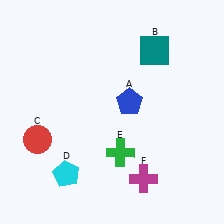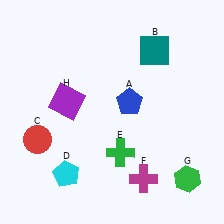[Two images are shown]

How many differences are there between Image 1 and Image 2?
There are 2 differences between the two images.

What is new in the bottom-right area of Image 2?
A green hexagon (G) was added in the bottom-right area of Image 2.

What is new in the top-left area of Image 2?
A purple square (H) was added in the top-left area of Image 2.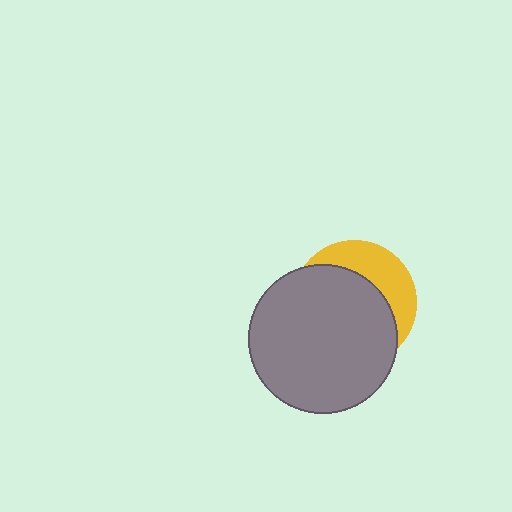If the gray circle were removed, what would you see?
You would see the complete yellow circle.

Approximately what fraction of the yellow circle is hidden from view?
Roughly 67% of the yellow circle is hidden behind the gray circle.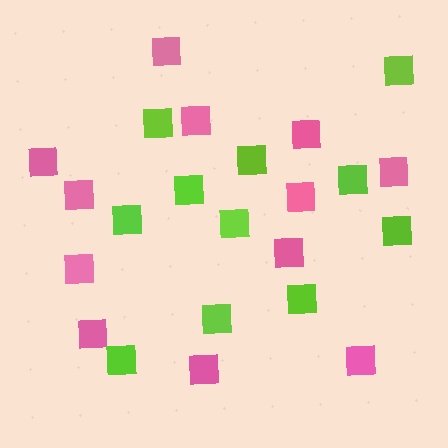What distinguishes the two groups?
There are 2 groups: one group of pink squares (12) and one group of lime squares (11).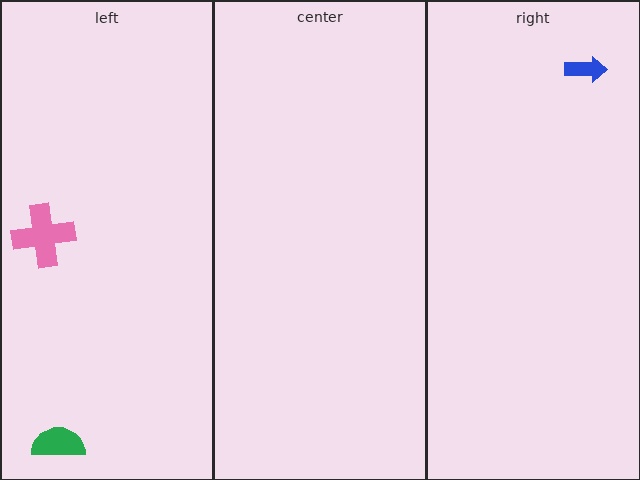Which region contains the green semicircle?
The left region.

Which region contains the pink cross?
The left region.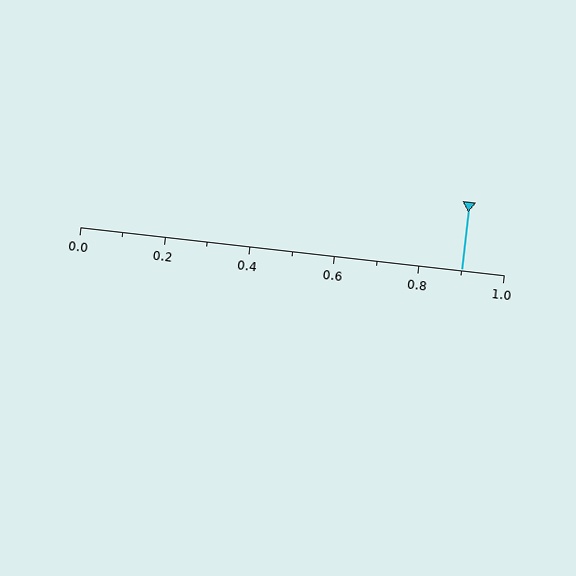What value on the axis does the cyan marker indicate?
The marker indicates approximately 0.9.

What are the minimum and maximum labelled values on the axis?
The axis runs from 0.0 to 1.0.